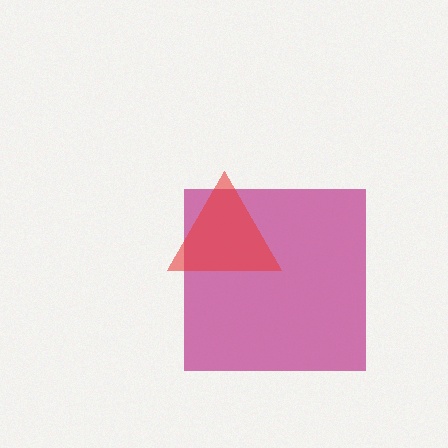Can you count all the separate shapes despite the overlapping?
Yes, there are 2 separate shapes.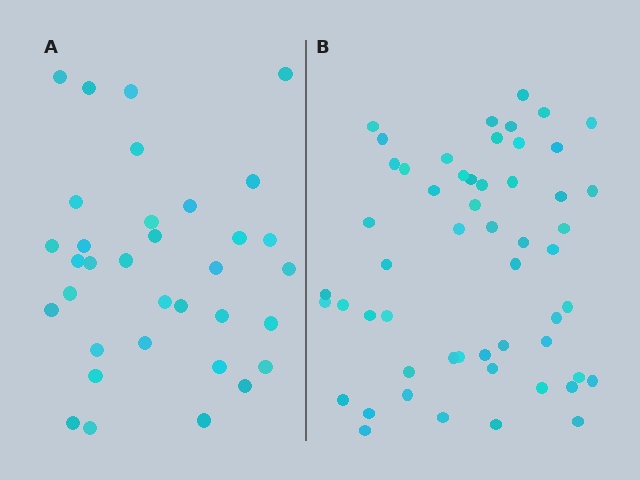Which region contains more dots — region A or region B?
Region B (the right region) has more dots.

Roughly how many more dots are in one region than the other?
Region B has approximately 20 more dots than region A.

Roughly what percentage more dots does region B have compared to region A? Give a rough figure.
About 60% more.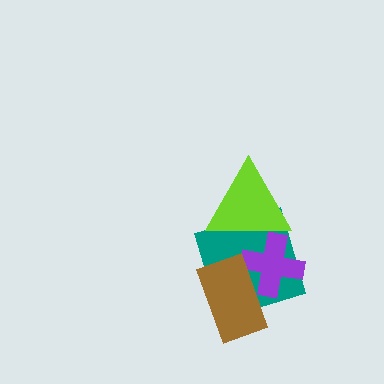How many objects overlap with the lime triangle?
2 objects overlap with the lime triangle.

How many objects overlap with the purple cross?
3 objects overlap with the purple cross.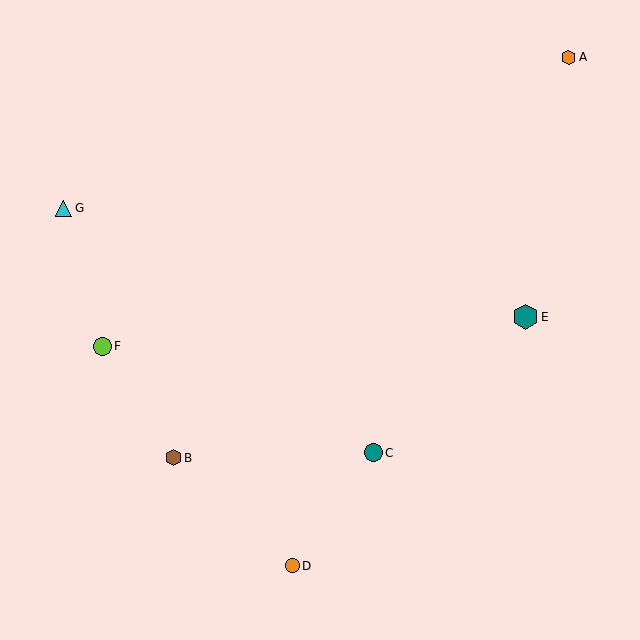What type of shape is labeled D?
Shape D is an orange circle.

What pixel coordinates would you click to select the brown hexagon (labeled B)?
Click at (173, 458) to select the brown hexagon B.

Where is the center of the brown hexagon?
The center of the brown hexagon is at (173, 458).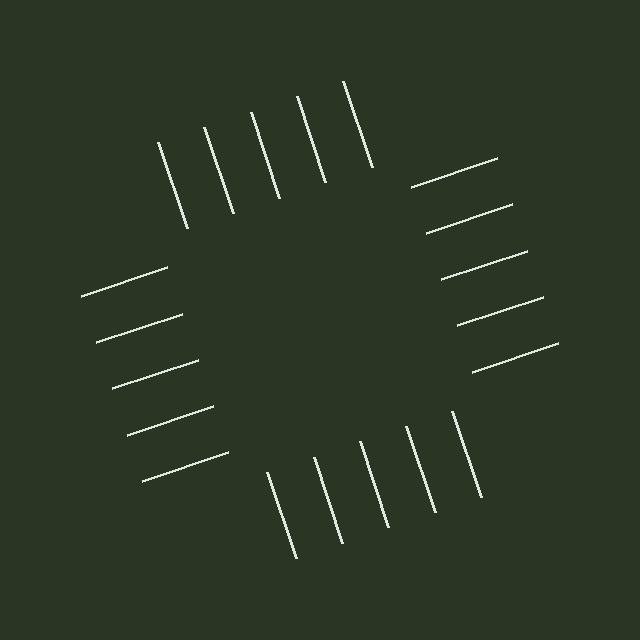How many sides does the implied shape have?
4 sides — the line-ends trace a square.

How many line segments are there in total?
20 — 5 along each of the 4 edges.